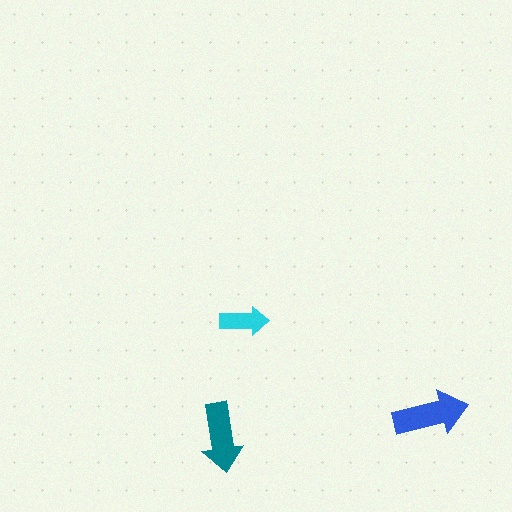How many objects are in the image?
There are 3 objects in the image.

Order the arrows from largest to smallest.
the blue one, the teal one, the cyan one.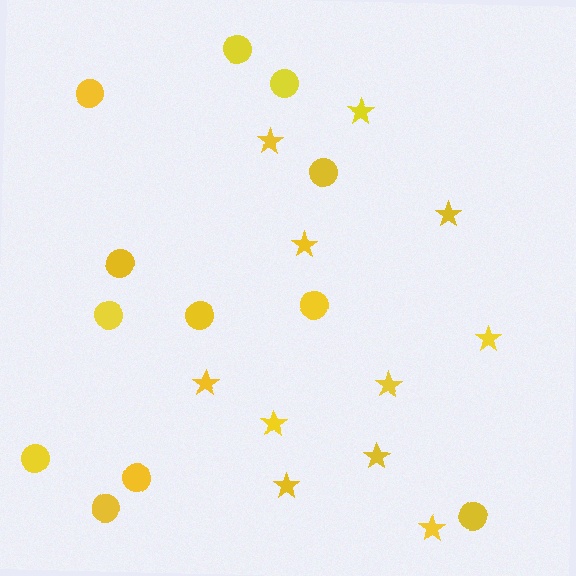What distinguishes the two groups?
There are 2 groups: one group of circles (12) and one group of stars (11).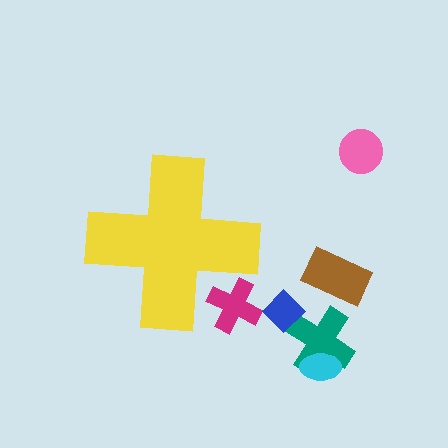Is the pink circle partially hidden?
No, the pink circle is fully visible.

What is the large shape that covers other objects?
A yellow cross.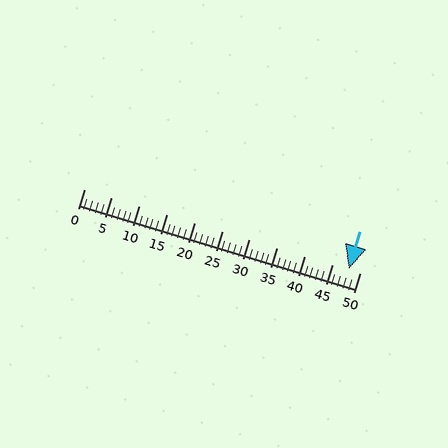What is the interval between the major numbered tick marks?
The major tick marks are spaced 5 units apart.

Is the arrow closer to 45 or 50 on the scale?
The arrow is closer to 50.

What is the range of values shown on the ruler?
The ruler shows values from 0 to 50.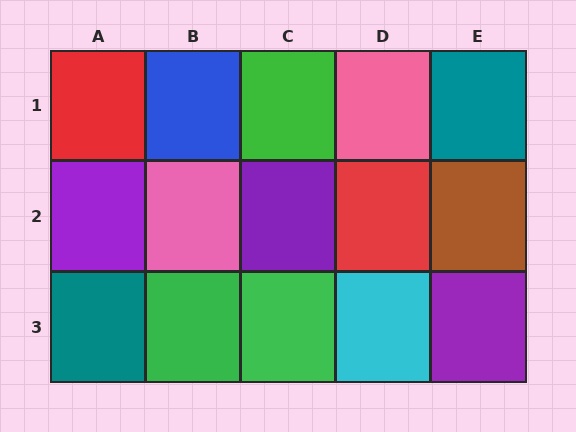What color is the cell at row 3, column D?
Cyan.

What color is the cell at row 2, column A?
Purple.